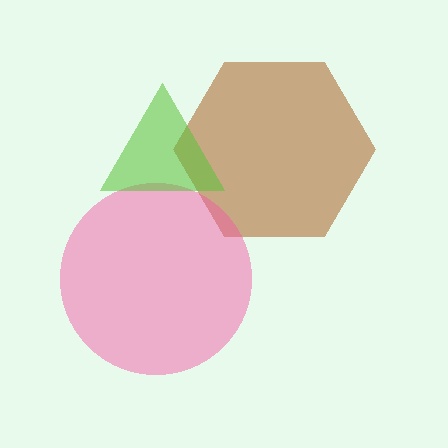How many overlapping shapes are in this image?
There are 3 overlapping shapes in the image.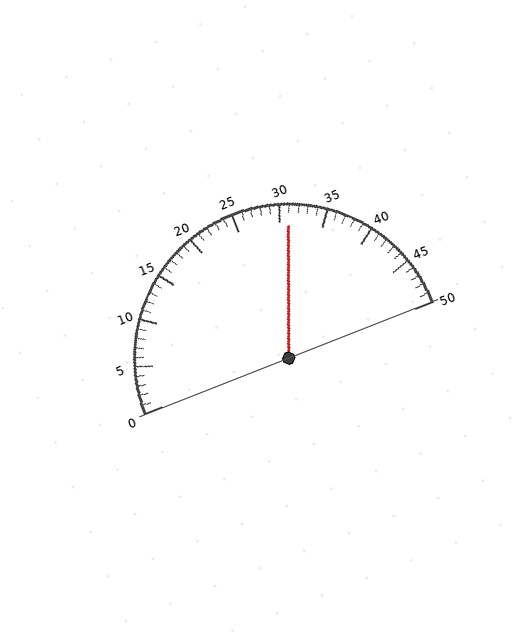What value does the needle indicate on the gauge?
The needle indicates approximately 31.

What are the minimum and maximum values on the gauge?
The gauge ranges from 0 to 50.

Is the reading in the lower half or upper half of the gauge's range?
The reading is in the upper half of the range (0 to 50).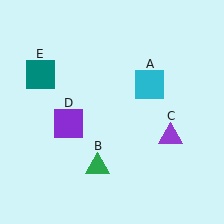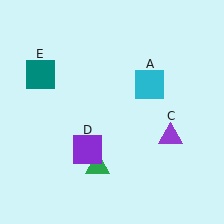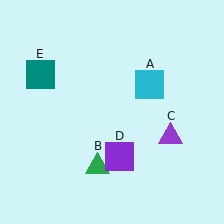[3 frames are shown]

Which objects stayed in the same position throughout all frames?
Cyan square (object A) and green triangle (object B) and purple triangle (object C) and teal square (object E) remained stationary.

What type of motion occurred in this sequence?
The purple square (object D) rotated counterclockwise around the center of the scene.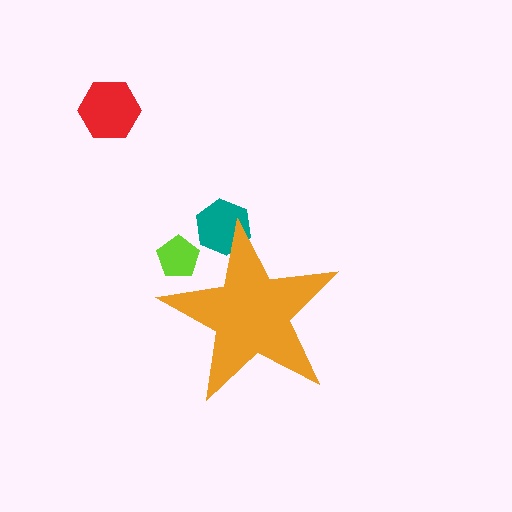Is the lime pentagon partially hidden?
Yes, the lime pentagon is partially hidden behind the orange star.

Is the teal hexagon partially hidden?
Yes, the teal hexagon is partially hidden behind the orange star.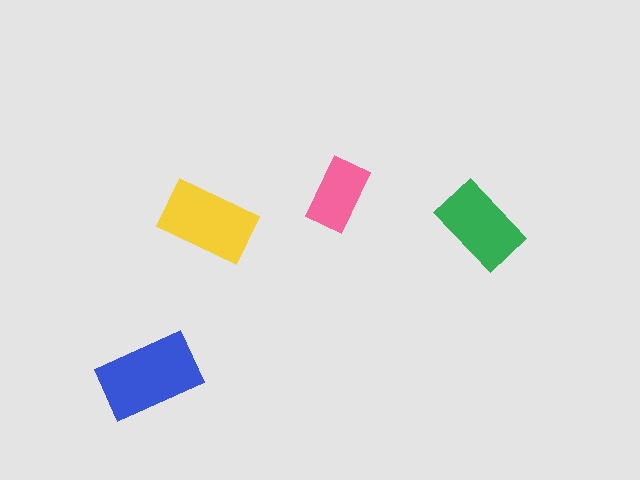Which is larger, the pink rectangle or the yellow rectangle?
The yellow one.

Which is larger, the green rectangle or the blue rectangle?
The blue one.